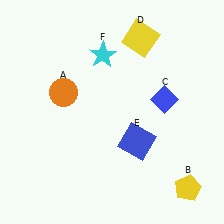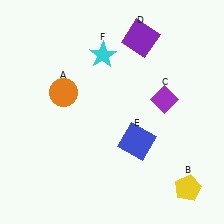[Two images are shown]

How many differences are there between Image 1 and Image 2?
There are 2 differences between the two images.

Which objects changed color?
C changed from blue to purple. D changed from yellow to purple.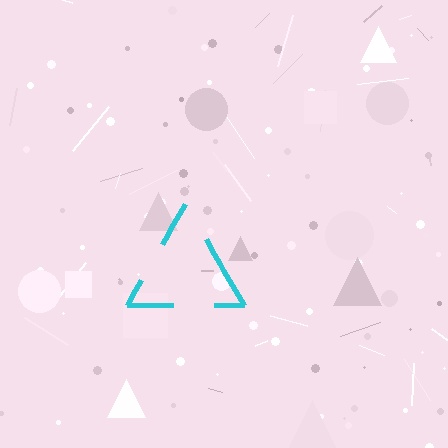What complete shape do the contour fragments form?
The contour fragments form a triangle.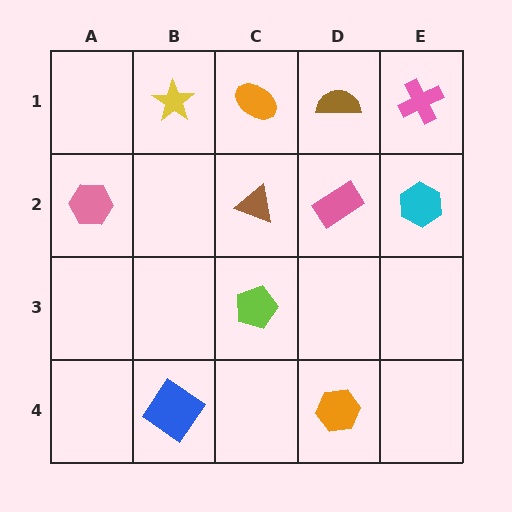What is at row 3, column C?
A lime pentagon.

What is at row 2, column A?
A pink hexagon.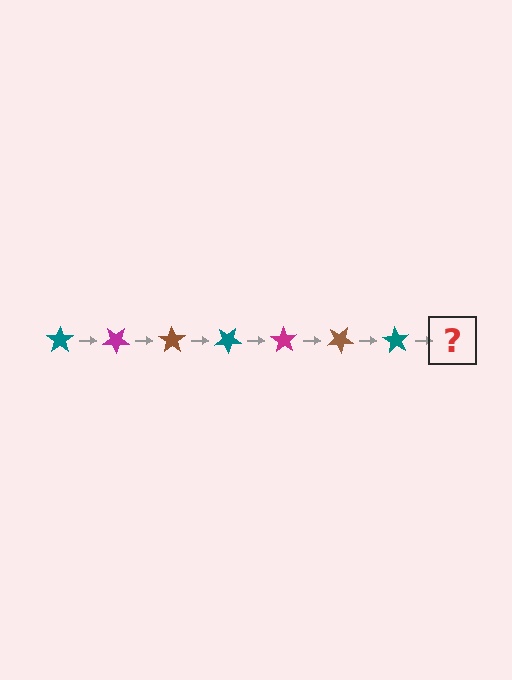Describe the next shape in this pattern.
It should be a magenta star, rotated 245 degrees from the start.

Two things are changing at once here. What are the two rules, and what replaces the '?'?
The two rules are that it rotates 35 degrees each step and the color cycles through teal, magenta, and brown. The '?' should be a magenta star, rotated 245 degrees from the start.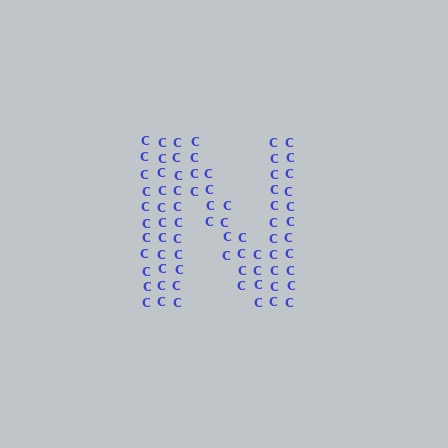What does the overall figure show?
The overall figure shows the letter N.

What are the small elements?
The small elements are letter C's.